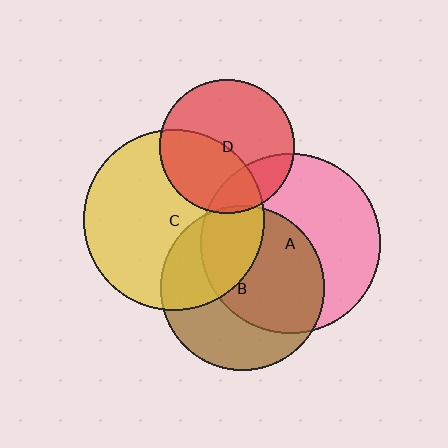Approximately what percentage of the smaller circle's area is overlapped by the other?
Approximately 60%.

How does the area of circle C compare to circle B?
Approximately 1.2 times.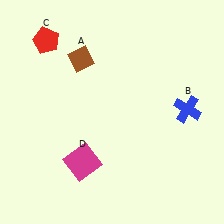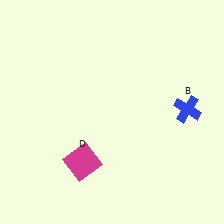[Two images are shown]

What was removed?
The red pentagon (C), the brown diamond (A) were removed in Image 2.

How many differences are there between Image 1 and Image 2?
There are 2 differences between the two images.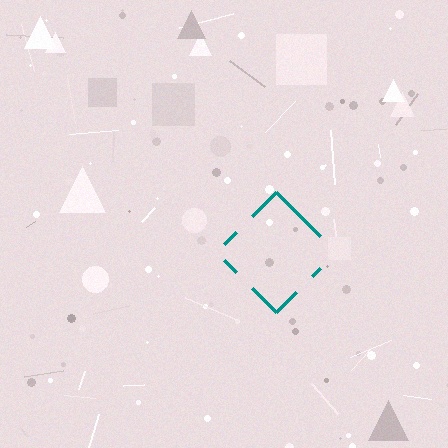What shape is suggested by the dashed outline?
The dashed outline suggests a diamond.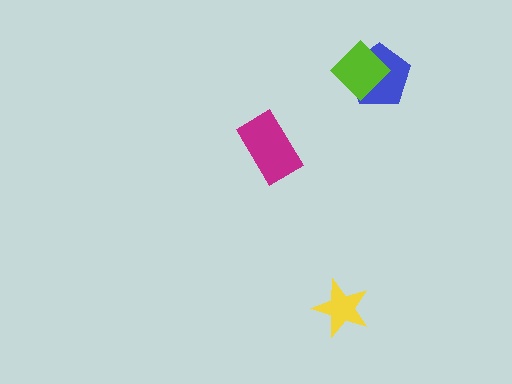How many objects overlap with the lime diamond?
1 object overlaps with the lime diamond.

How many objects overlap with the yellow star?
0 objects overlap with the yellow star.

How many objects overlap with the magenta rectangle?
0 objects overlap with the magenta rectangle.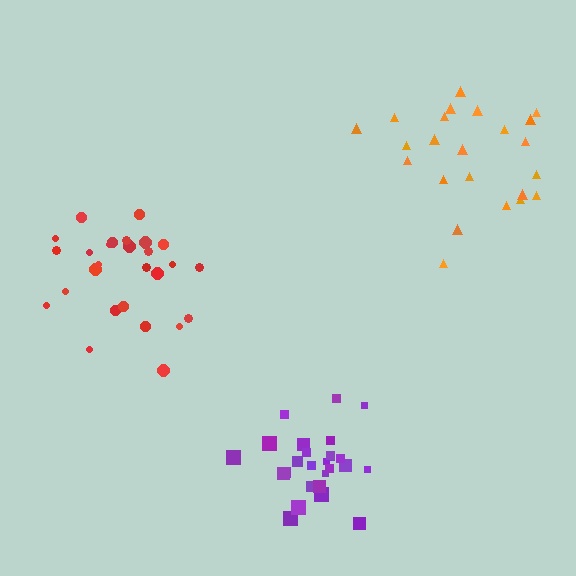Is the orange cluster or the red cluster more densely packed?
Red.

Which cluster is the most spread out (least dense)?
Orange.